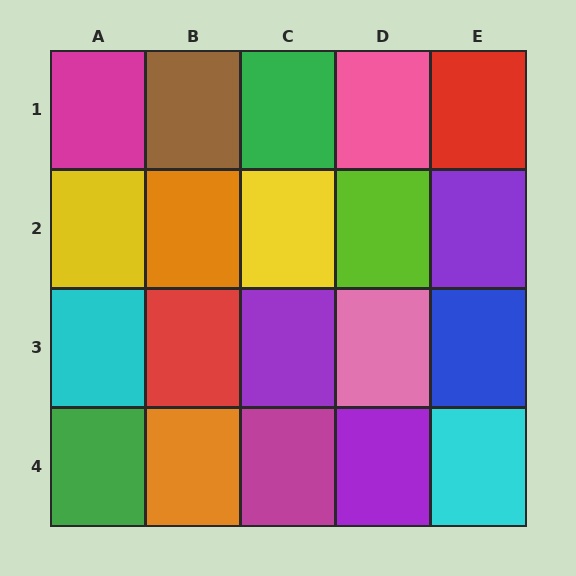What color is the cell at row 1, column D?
Pink.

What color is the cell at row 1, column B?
Brown.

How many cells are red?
2 cells are red.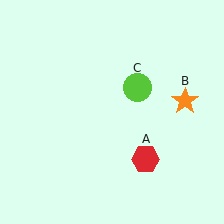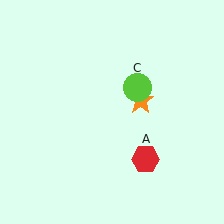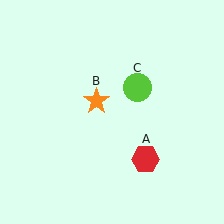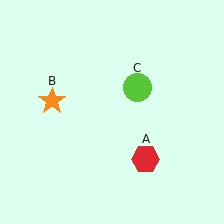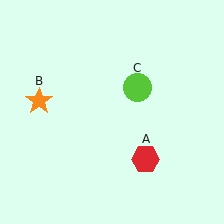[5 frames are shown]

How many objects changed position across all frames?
1 object changed position: orange star (object B).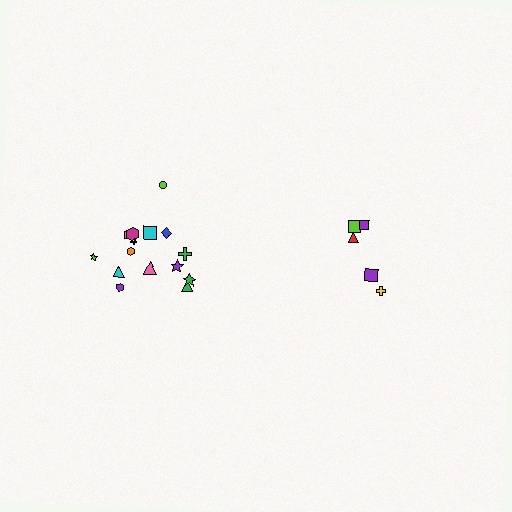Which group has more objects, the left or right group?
The left group.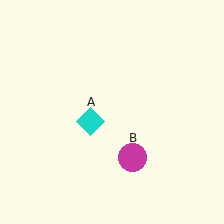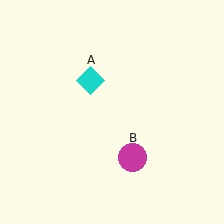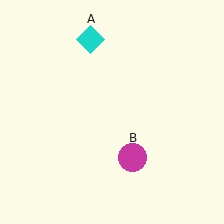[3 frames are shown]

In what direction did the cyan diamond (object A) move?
The cyan diamond (object A) moved up.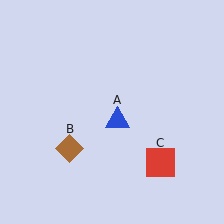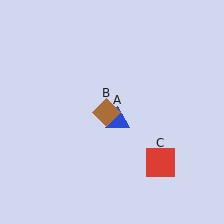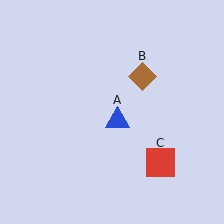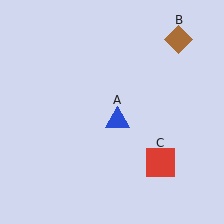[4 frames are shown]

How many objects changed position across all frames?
1 object changed position: brown diamond (object B).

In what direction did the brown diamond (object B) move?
The brown diamond (object B) moved up and to the right.